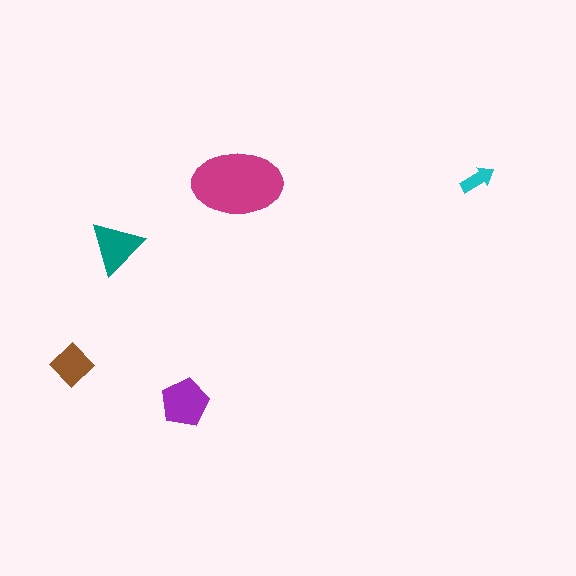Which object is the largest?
The magenta ellipse.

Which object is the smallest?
The cyan arrow.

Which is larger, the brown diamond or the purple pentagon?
The purple pentagon.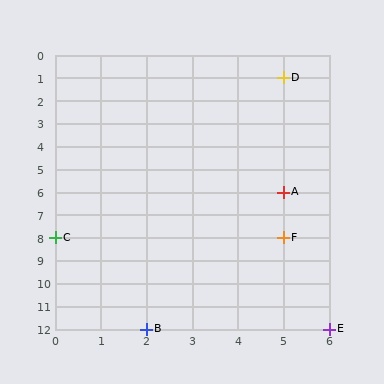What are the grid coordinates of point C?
Point C is at grid coordinates (0, 8).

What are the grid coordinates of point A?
Point A is at grid coordinates (5, 6).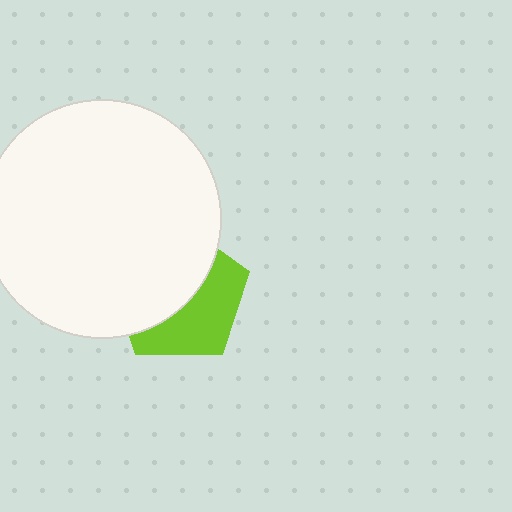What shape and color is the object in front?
The object in front is a white circle.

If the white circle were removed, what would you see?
You would see the complete lime pentagon.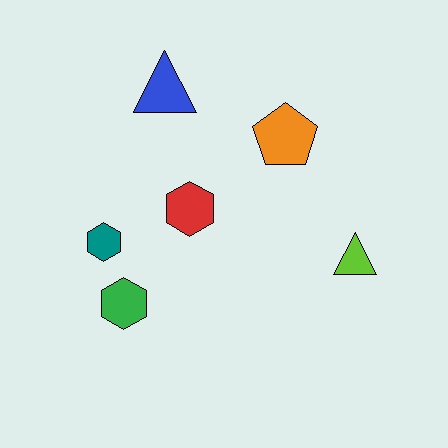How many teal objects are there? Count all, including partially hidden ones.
There is 1 teal object.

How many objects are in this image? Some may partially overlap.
There are 6 objects.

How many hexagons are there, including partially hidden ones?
There are 3 hexagons.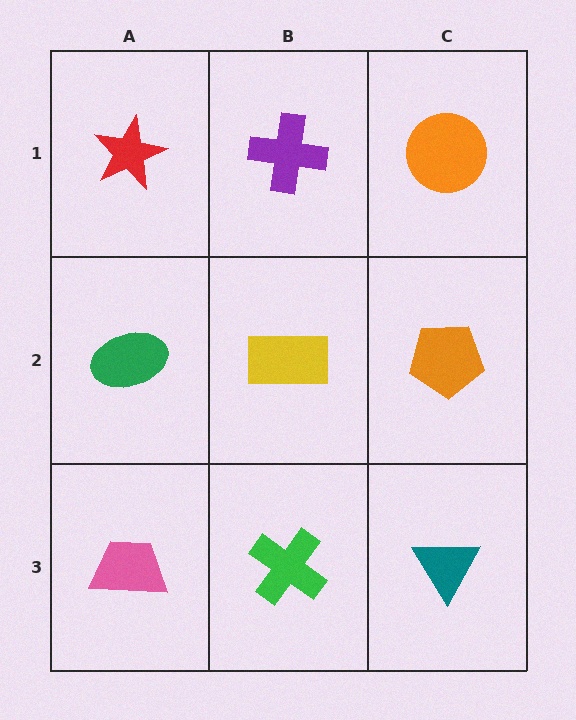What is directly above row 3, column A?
A green ellipse.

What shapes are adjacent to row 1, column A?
A green ellipse (row 2, column A), a purple cross (row 1, column B).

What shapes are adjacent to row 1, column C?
An orange pentagon (row 2, column C), a purple cross (row 1, column B).